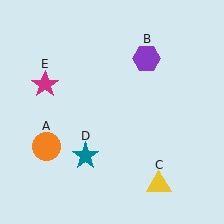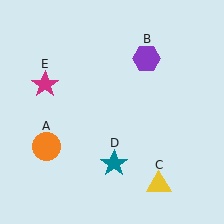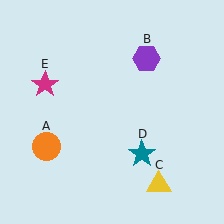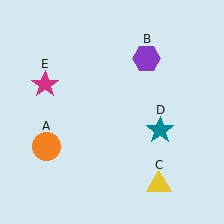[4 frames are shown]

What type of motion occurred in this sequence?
The teal star (object D) rotated counterclockwise around the center of the scene.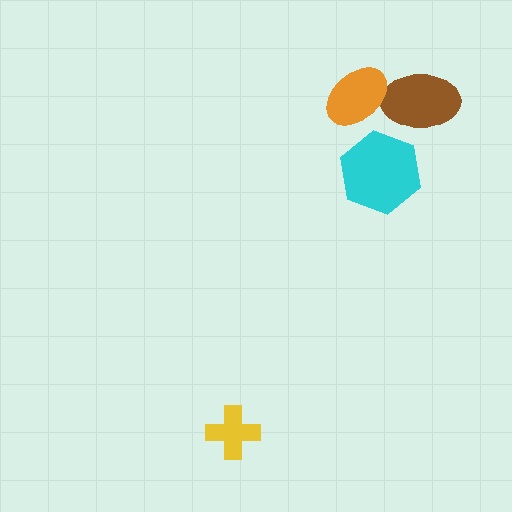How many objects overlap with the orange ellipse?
1 object overlaps with the orange ellipse.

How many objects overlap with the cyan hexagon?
0 objects overlap with the cyan hexagon.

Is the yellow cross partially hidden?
No, no other shape covers it.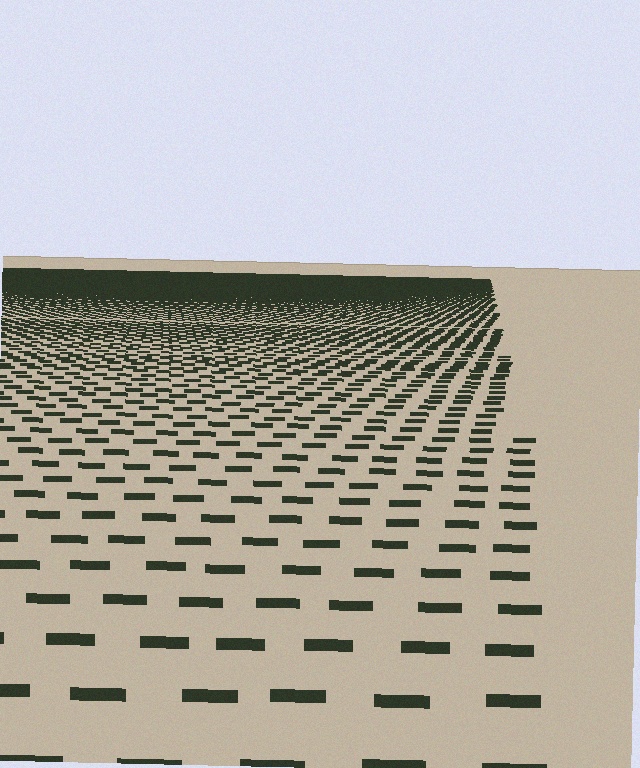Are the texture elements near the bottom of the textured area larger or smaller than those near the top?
Larger. Near the bottom, elements are closer to the viewer and appear at a bigger on-screen size.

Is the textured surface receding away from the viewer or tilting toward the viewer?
The surface is receding away from the viewer. Texture elements get smaller and denser toward the top.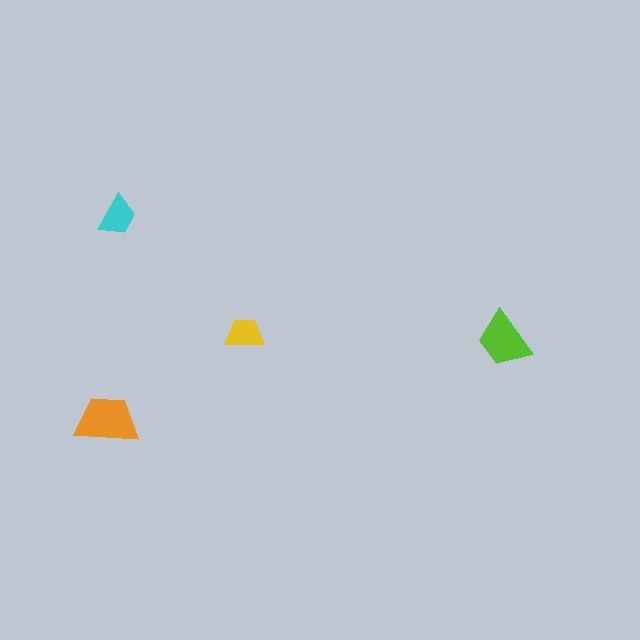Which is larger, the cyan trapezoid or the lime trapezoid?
The lime one.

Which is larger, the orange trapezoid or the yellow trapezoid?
The orange one.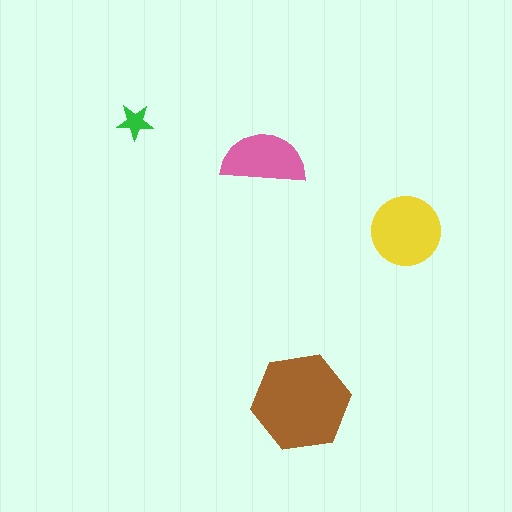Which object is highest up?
The green star is topmost.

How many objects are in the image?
There are 4 objects in the image.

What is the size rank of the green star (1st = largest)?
4th.